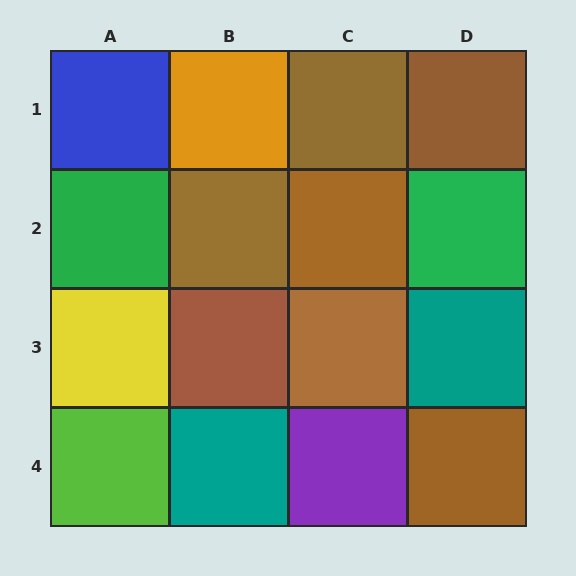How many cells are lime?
1 cell is lime.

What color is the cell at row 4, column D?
Brown.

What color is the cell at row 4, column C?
Purple.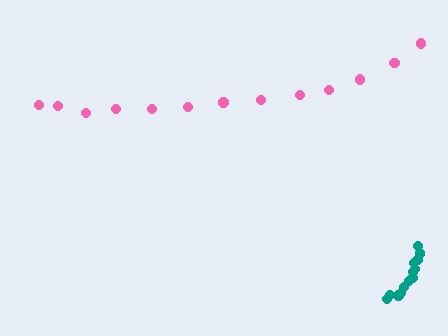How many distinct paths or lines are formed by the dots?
There are 2 distinct paths.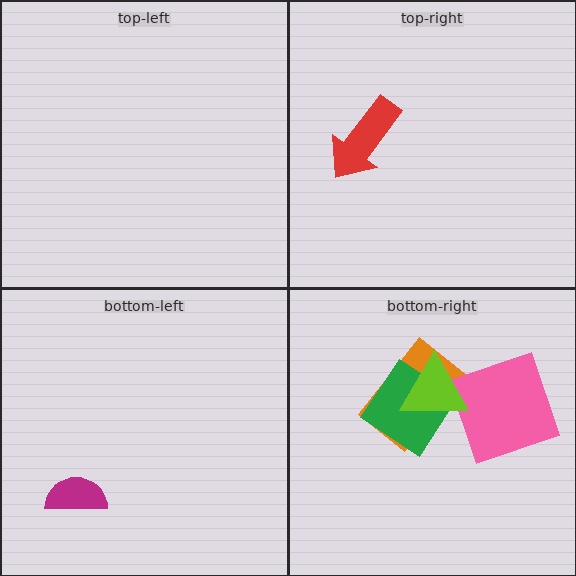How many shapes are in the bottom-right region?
4.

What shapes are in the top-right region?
The red arrow.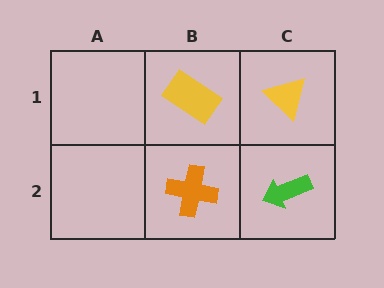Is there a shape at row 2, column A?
No, that cell is empty.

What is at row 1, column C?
A yellow triangle.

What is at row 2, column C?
A green arrow.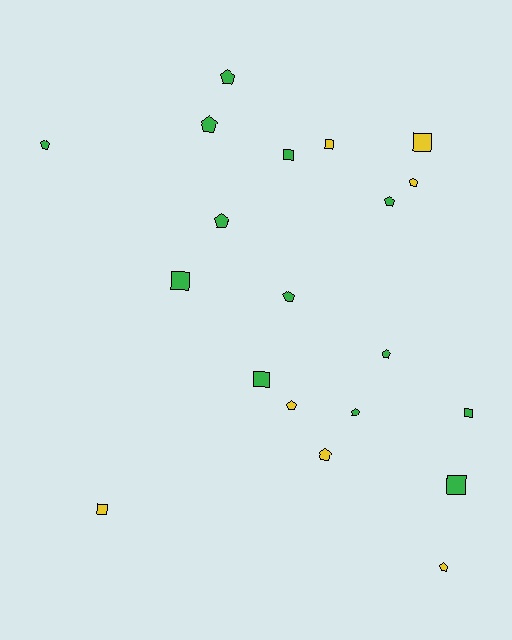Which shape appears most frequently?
Pentagon, with 12 objects.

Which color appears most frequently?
Green, with 13 objects.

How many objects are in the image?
There are 20 objects.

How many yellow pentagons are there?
There are 4 yellow pentagons.